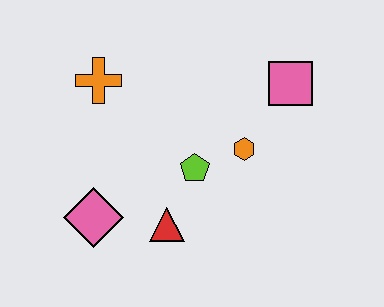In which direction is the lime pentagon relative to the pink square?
The lime pentagon is to the left of the pink square.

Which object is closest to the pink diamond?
The red triangle is closest to the pink diamond.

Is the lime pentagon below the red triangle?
No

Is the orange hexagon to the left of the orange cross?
No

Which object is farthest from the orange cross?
The pink square is farthest from the orange cross.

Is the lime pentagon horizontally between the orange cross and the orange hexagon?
Yes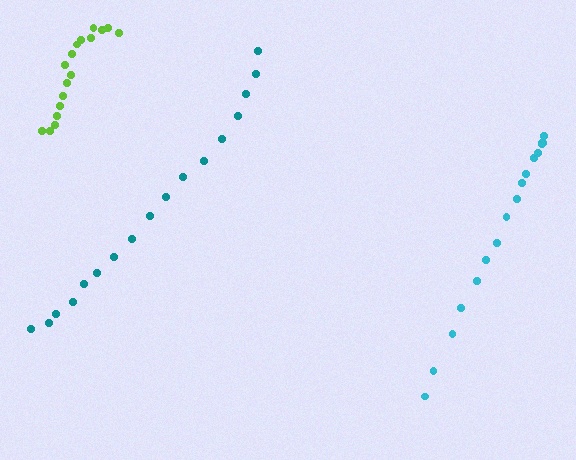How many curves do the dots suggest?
There are 3 distinct paths.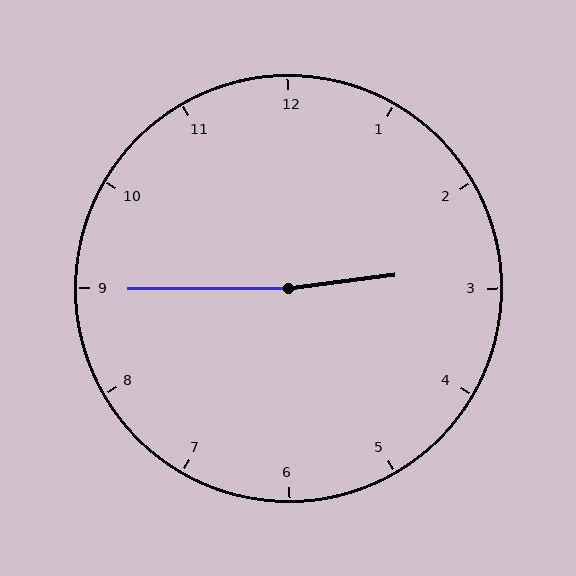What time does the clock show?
2:45.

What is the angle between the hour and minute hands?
Approximately 172 degrees.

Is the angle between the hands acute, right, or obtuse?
It is obtuse.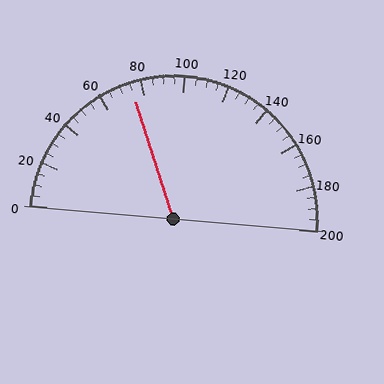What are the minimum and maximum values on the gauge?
The gauge ranges from 0 to 200.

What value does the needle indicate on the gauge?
The needle indicates approximately 75.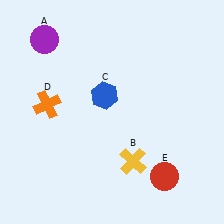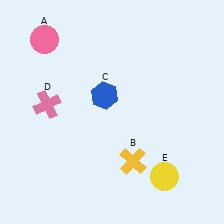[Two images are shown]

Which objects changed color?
A changed from purple to pink. D changed from orange to pink. E changed from red to yellow.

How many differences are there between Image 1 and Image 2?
There are 3 differences between the two images.